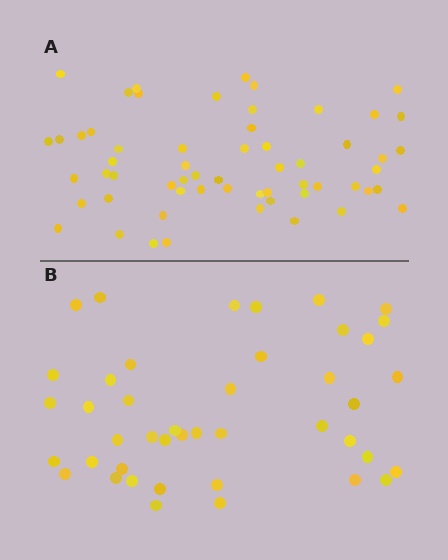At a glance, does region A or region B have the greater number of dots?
Region A (the top region) has more dots.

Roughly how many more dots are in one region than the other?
Region A has approximately 15 more dots than region B.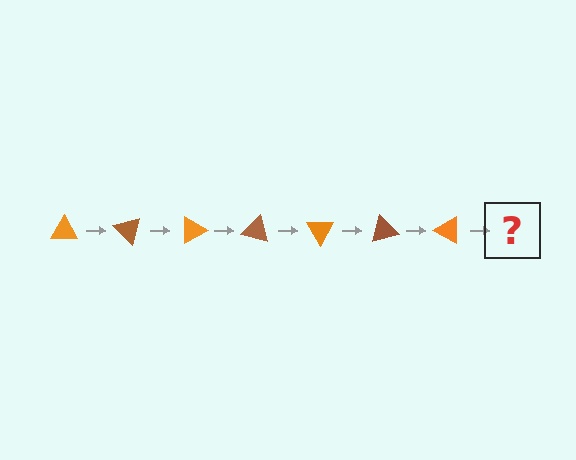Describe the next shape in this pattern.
It should be a brown triangle, rotated 315 degrees from the start.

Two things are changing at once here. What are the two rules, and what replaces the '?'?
The two rules are that it rotates 45 degrees each step and the color cycles through orange and brown. The '?' should be a brown triangle, rotated 315 degrees from the start.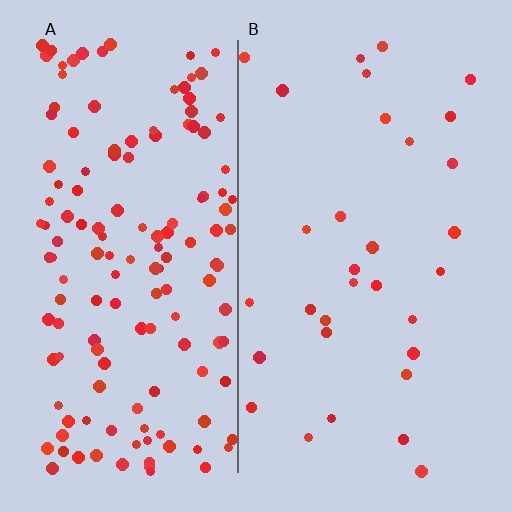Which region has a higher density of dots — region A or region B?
A (the left).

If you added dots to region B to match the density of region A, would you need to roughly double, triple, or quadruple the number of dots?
Approximately quadruple.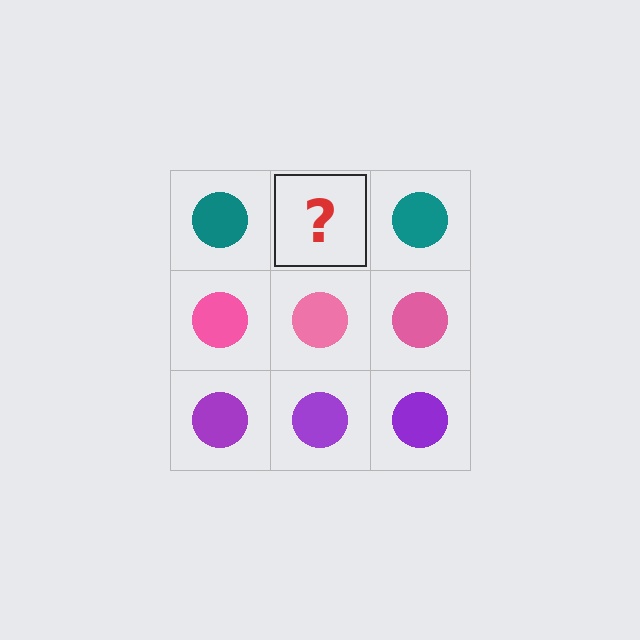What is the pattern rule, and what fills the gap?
The rule is that each row has a consistent color. The gap should be filled with a teal circle.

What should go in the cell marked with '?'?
The missing cell should contain a teal circle.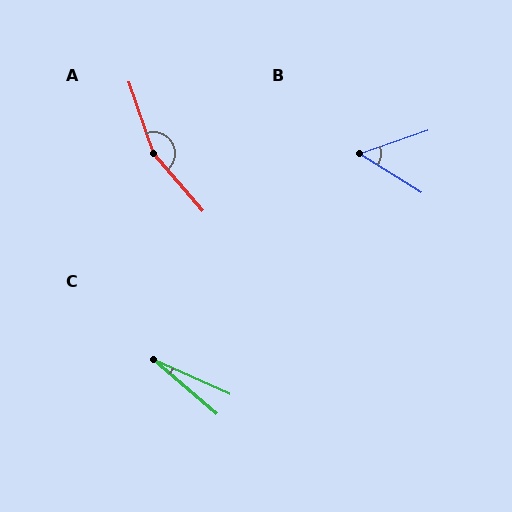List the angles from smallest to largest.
C (16°), B (51°), A (158°).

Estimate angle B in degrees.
Approximately 51 degrees.